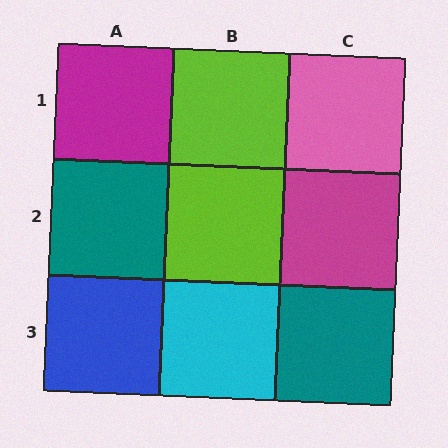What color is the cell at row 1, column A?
Magenta.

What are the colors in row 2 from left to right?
Teal, lime, magenta.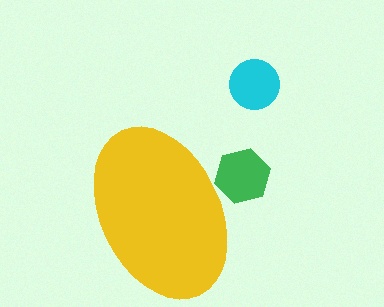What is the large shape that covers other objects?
A yellow ellipse.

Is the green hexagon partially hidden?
Yes, the green hexagon is partially hidden behind the yellow ellipse.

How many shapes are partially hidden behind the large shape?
2 shapes are partially hidden.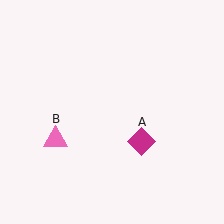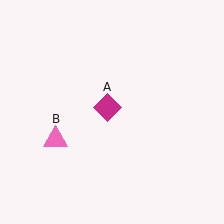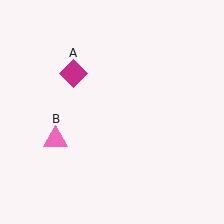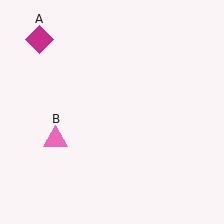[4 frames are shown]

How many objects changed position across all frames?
1 object changed position: magenta diamond (object A).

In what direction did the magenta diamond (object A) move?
The magenta diamond (object A) moved up and to the left.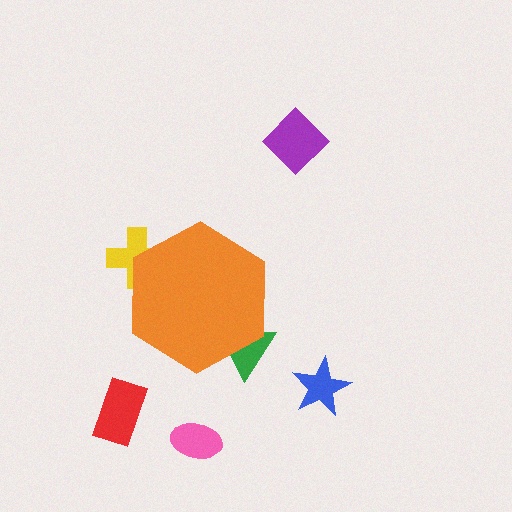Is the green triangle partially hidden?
Yes, the green triangle is partially hidden behind the orange hexagon.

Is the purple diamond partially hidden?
No, the purple diamond is fully visible.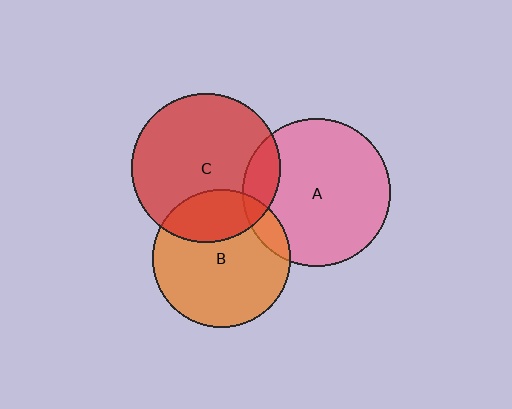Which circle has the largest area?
Circle C (red).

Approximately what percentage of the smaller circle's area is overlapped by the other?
Approximately 10%.